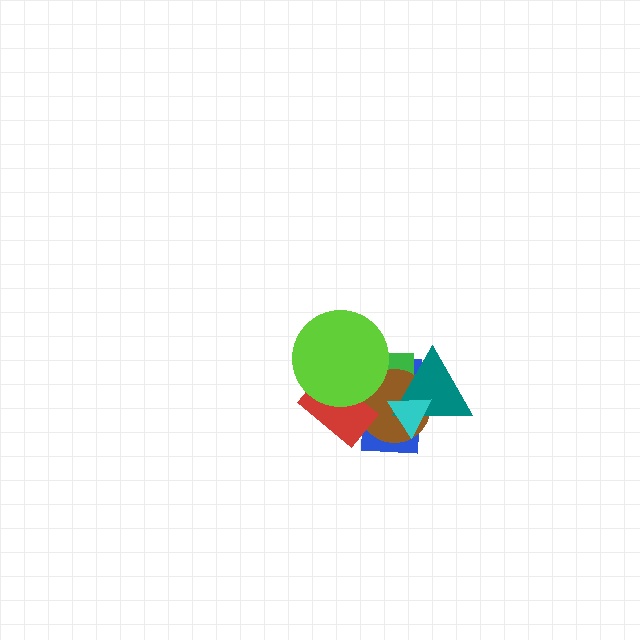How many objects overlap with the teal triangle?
4 objects overlap with the teal triangle.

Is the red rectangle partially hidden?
Yes, it is partially covered by another shape.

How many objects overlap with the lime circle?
4 objects overlap with the lime circle.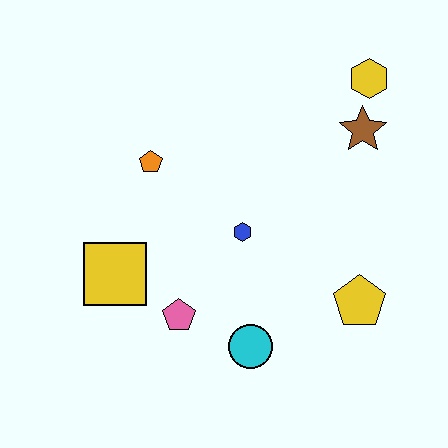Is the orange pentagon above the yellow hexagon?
No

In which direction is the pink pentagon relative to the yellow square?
The pink pentagon is to the right of the yellow square.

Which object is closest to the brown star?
The yellow hexagon is closest to the brown star.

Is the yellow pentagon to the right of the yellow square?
Yes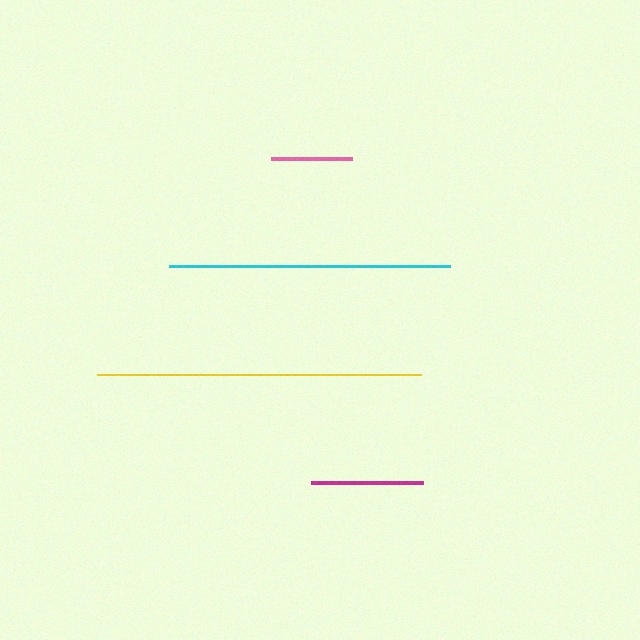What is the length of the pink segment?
The pink segment is approximately 80 pixels long.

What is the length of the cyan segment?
The cyan segment is approximately 281 pixels long.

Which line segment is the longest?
The yellow line is the longest at approximately 325 pixels.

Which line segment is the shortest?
The pink line is the shortest at approximately 80 pixels.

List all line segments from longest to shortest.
From longest to shortest: yellow, cyan, magenta, pink.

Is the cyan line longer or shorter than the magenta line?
The cyan line is longer than the magenta line.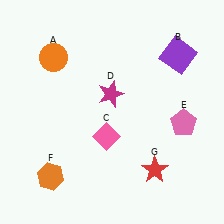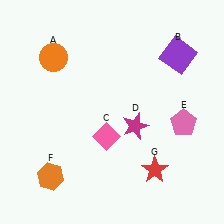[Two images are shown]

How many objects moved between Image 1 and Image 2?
1 object moved between the two images.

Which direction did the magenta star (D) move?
The magenta star (D) moved down.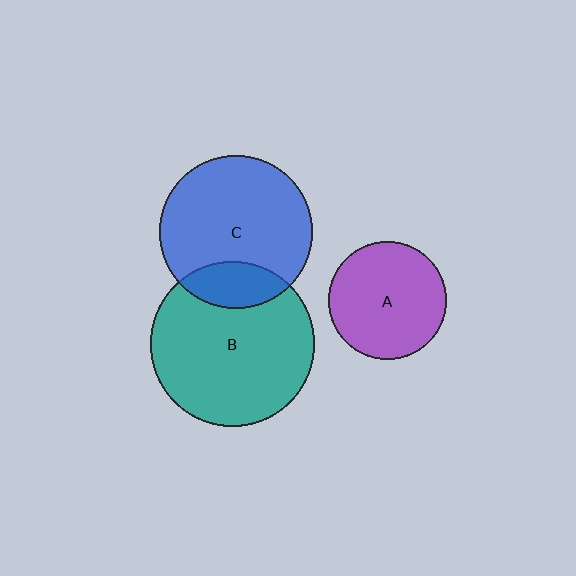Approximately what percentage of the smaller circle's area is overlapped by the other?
Approximately 20%.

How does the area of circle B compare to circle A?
Approximately 2.0 times.